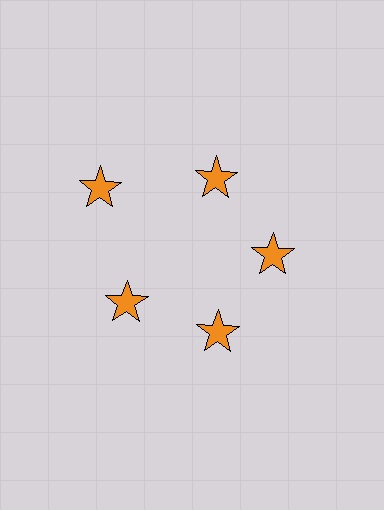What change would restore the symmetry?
The symmetry would be restored by moving it inward, back onto the ring so that all 5 stars sit at equal angles and equal distance from the center.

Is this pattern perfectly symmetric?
No. The 5 orange stars are arranged in a ring, but one element near the 10 o'clock position is pushed outward from the center, breaking the 5-fold rotational symmetry.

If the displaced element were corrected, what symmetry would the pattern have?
It would have 5-fold rotational symmetry — the pattern would map onto itself every 72 degrees.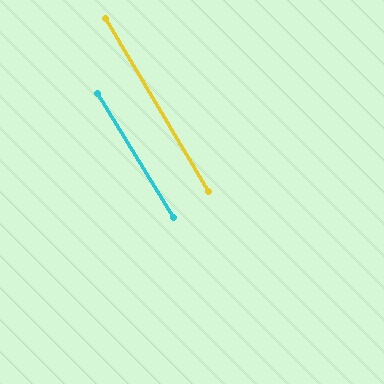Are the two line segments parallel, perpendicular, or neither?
Parallel — their directions differ by only 0.5°.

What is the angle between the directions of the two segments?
Approximately 1 degree.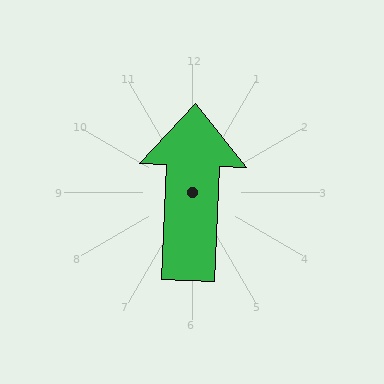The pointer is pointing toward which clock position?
Roughly 12 o'clock.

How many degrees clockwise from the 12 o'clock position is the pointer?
Approximately 3 degrees.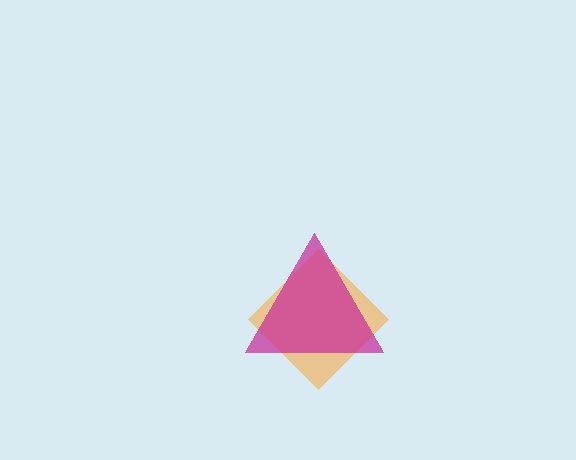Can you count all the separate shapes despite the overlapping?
Yes, there are 2 separate shapes.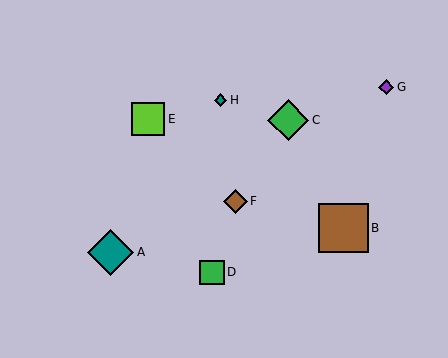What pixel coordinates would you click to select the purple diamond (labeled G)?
Click at (386, 87) to select the purple diamond G.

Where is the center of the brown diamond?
The center of the brown diamond is at (235, 201).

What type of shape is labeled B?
Shape B is a brown square.